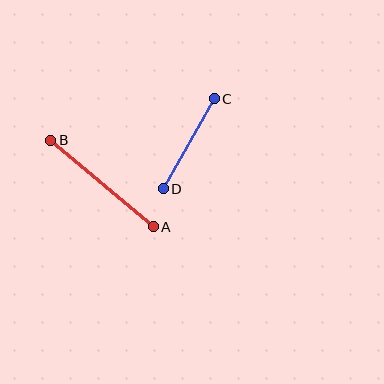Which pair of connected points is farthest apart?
Points A and B are farthest apart.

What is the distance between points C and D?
The distance is approximately 103 pixels.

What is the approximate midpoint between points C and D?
The midpoint is at approximately (189, 144) pixels.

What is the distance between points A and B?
The distance is approximately 134 pixels.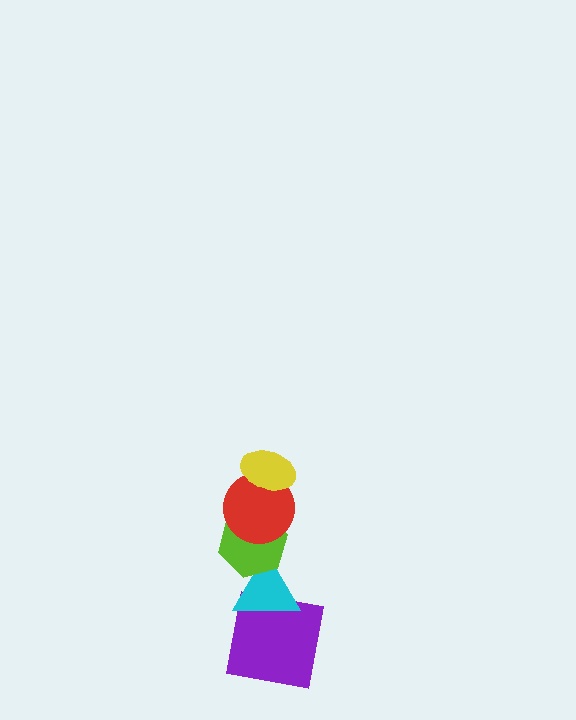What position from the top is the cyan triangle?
The cyan triangle is 4th from the top.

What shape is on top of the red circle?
The yellow ellipse is on top of the red circle.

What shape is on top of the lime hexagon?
The red circle is on top of the lime hexagon.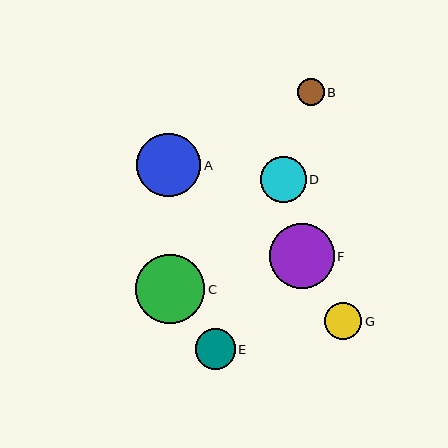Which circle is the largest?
Circle C is the largest with a size of approximately 69 pixels.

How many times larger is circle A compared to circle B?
Circle A is approximately 2.4 times the size of circle B.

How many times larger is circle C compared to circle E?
Circle C is approximately 1.7 times the size of circle E.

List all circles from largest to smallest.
From largest to smallest: C, F, A, D, E, G, B.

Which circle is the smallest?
Circle B is the smallest with a size of approximately 26 pixels.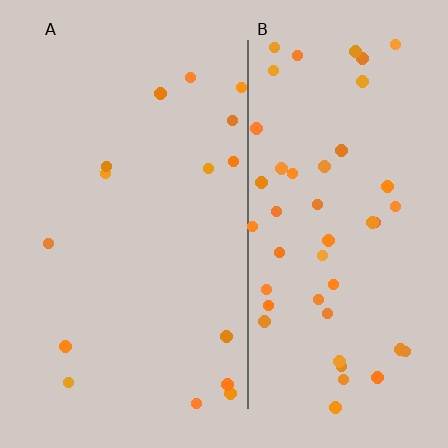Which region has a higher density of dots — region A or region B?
B (the right).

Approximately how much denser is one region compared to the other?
Approximately 3.1× — region B over region A.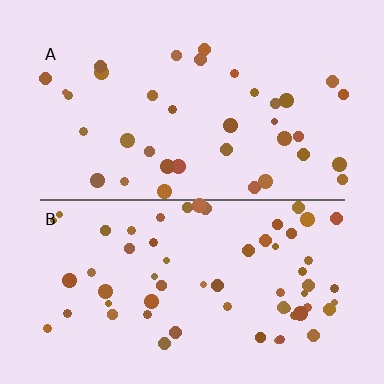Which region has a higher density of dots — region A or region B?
B (the bottom).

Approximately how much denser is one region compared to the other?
Approximately 1.7× — region B over region A.